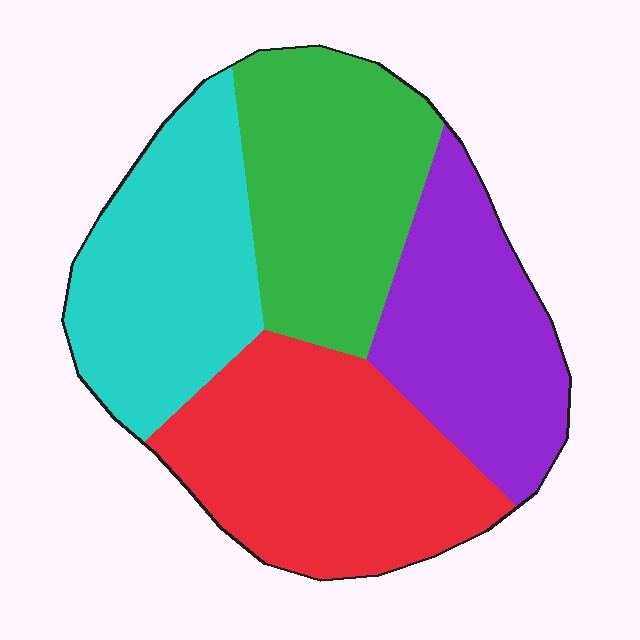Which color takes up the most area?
Red, at roughly 30%.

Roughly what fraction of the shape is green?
Green covers 25% of the shape.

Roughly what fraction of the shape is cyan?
Cyan covers around 25% of the shape.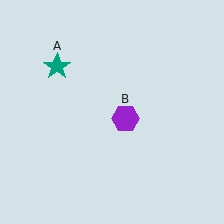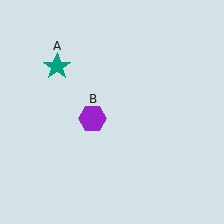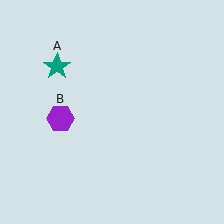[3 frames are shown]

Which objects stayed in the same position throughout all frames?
Teal star (object A) remained stationary.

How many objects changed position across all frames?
1 object changed position: purple hexagon (object B).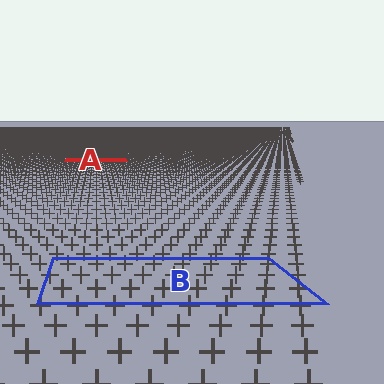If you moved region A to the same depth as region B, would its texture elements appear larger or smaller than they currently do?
They would appear larger. At a closer depth, the same texture elements are projected at a bigger on-screen size.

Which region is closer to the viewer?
Region B is closer. The texture elements there are larger and more spread out.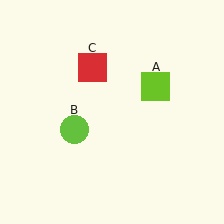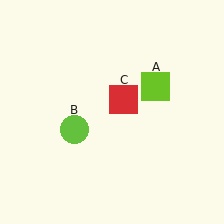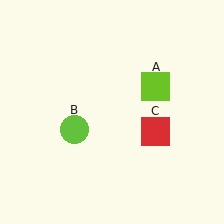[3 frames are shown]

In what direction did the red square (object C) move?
The red square (object C) moved down and to the right.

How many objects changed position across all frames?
1 object changed position: red square (object C).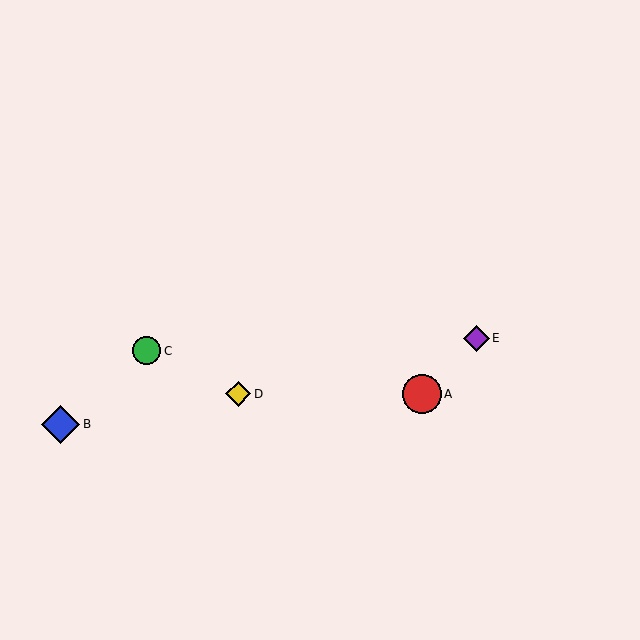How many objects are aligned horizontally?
2 objects (A, D) are aligned horizontally.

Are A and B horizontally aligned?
No, A is at y≈394 and B is at y≈424.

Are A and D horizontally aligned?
Yes, both are at y≈394.